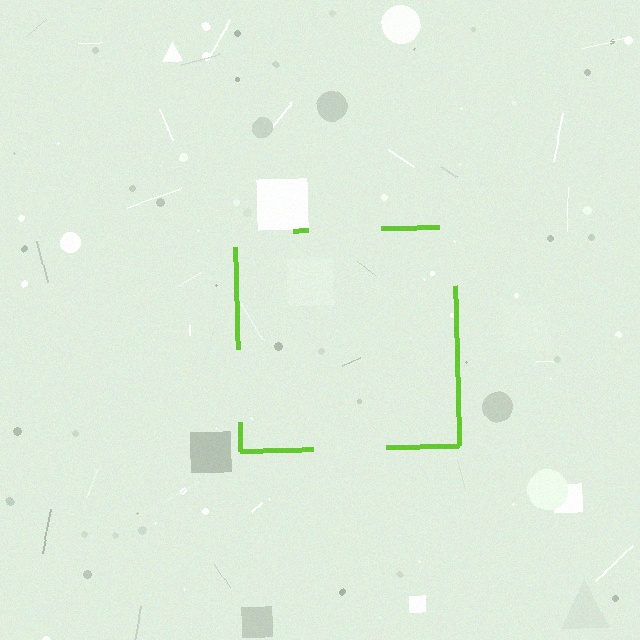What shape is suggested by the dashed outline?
The dashed outline suggests a square.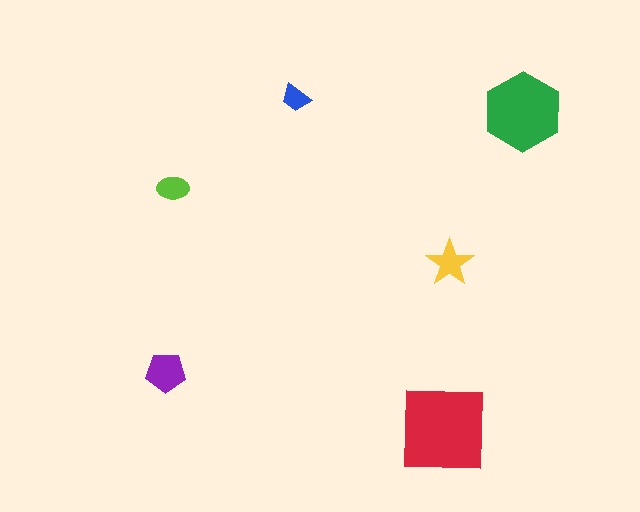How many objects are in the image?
There are 6 objects in the image.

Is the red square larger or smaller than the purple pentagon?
Larger.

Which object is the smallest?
The blue trapezoid.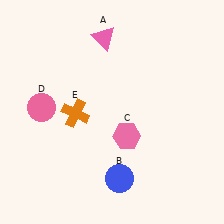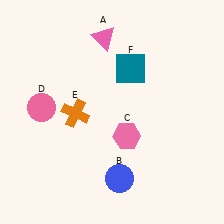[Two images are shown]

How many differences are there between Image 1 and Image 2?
There is 1 difference between the two images.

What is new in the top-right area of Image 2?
A teal square (F) was added in the top-right area of Image 2.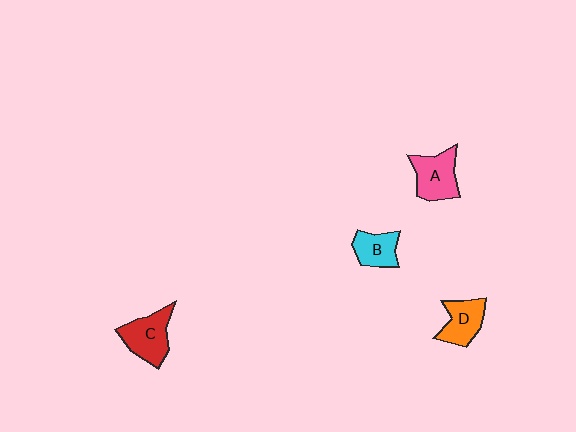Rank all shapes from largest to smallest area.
From largest to smallest: C (red), A (pink), D (orange), B (cyan).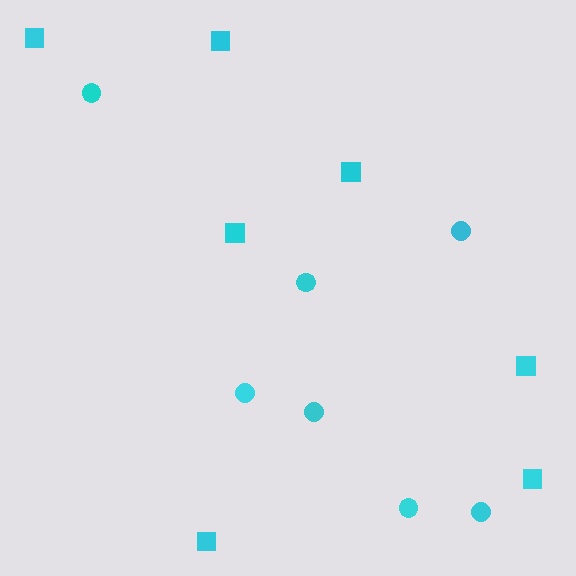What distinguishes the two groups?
There are 2 groups: one group of circles (7) and one group of squares (7).